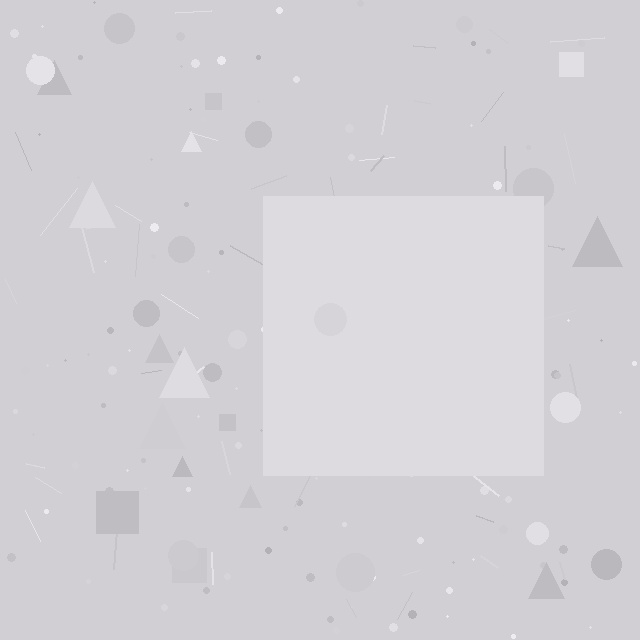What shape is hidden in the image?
A square is hidden in the image.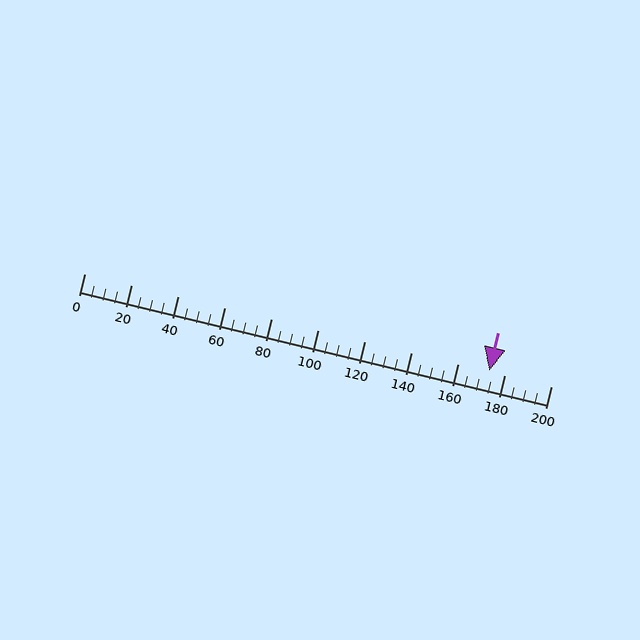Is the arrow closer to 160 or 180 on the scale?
The arrow is closer to 180.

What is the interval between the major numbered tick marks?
The major tick marks are spaced 20 units apart.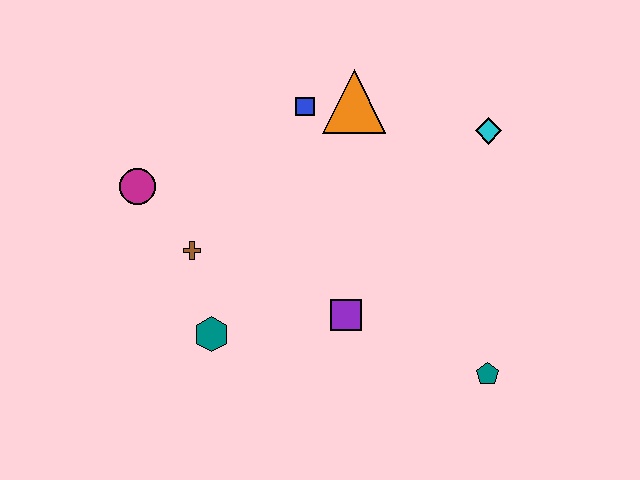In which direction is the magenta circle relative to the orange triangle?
The magenta circle is to the left of the orange triangle.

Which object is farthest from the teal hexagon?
The cyan diamond is farthest from the teal hexagon.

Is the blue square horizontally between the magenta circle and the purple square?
Yes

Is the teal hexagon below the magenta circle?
Yes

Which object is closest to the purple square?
The teal hexagon is closest to the purple square.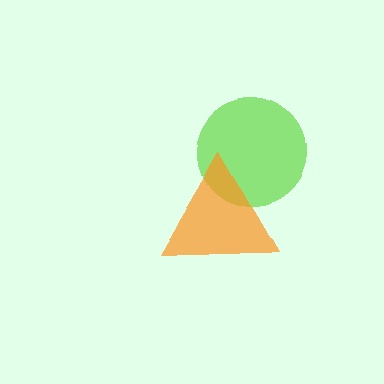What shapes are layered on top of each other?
The layered shapes are: a lime circle, an orange triangle.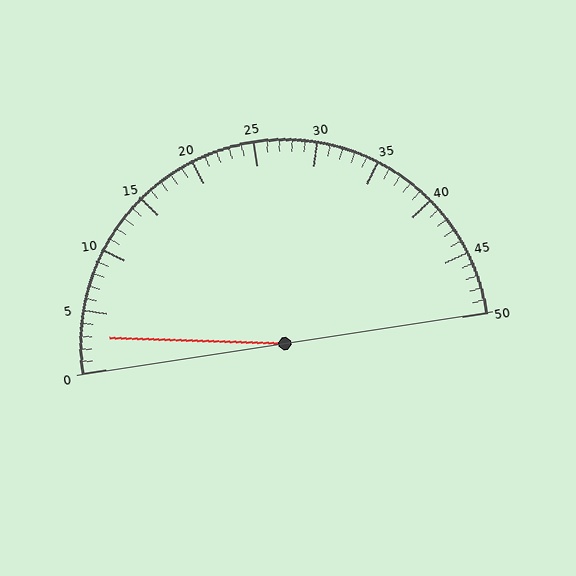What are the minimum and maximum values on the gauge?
The gauge ranges from 0 to 50.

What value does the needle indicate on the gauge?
The needle indicates approximately 3.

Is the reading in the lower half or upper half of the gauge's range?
The reading is in the lower half of the range (0 to 50).